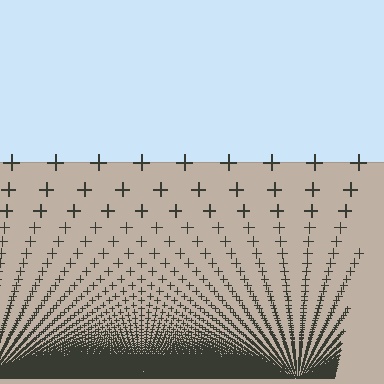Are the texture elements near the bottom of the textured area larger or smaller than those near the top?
Smaller. The gradient is inverted — elements near the bottom are smaller and denser.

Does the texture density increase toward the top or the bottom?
Density increases toward the bottom.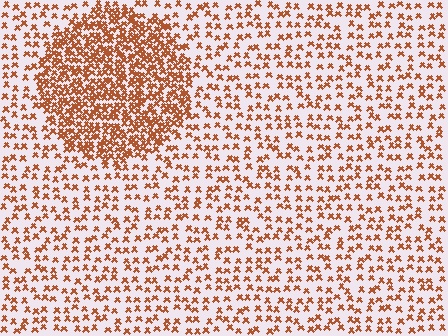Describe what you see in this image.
The image contains small brown elements arranged at two different densities. A circle-shaped region is visible where the elements are more densely packed than the surrounding area.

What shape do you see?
I see a circle.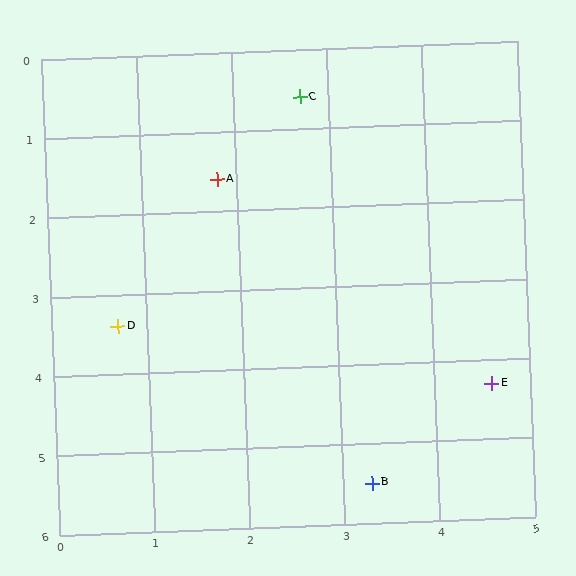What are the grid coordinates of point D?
Point D is at approximately (0.7, 3.4).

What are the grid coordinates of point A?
Point A is at approximately (1.8, 1.6).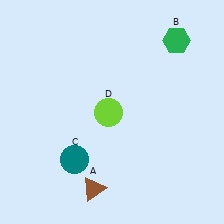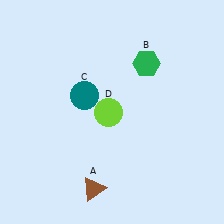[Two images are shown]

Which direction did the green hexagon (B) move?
The green hexagon (B) moved left.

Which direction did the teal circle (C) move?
The teal circle (C) moved up.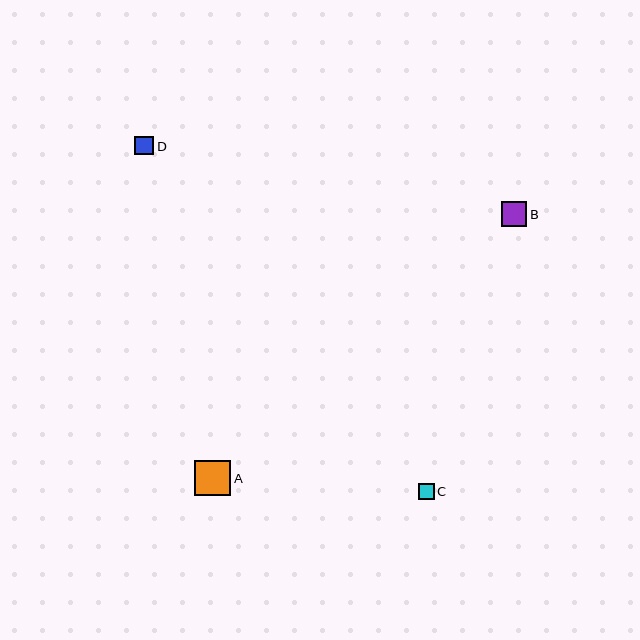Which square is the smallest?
Square C is the smallest with a size of approximately 16 pixels.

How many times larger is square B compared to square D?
Square B is approximately 1.4 times the size of square D.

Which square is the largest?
Square A is the largest with a size of approximately 36 pixels.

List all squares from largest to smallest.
From largest to smallest: A, B, D, C.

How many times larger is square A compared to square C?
Square A is approximately 2.2 times the size of square C.